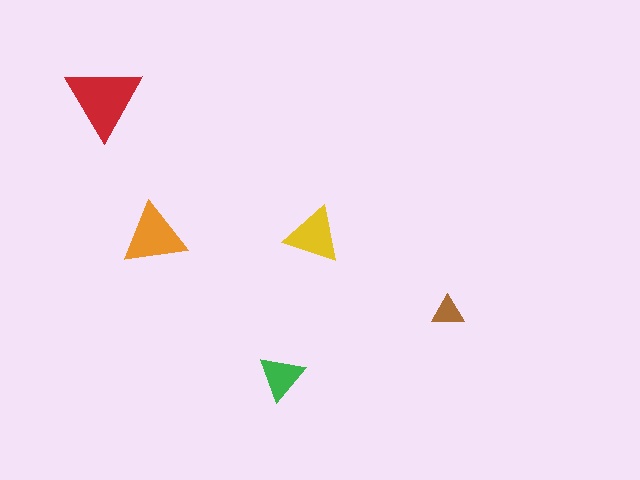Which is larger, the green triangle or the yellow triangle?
The yellow one.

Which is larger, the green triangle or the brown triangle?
The green one.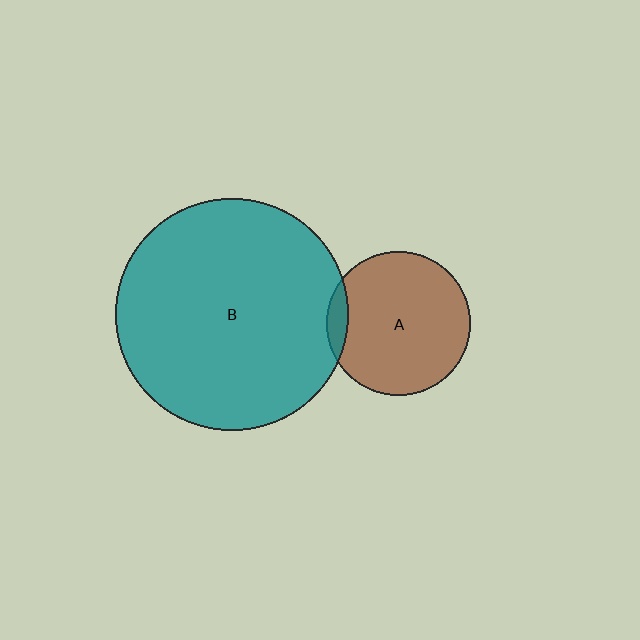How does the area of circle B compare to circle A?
Approximately 2.6 times.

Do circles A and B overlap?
Yes.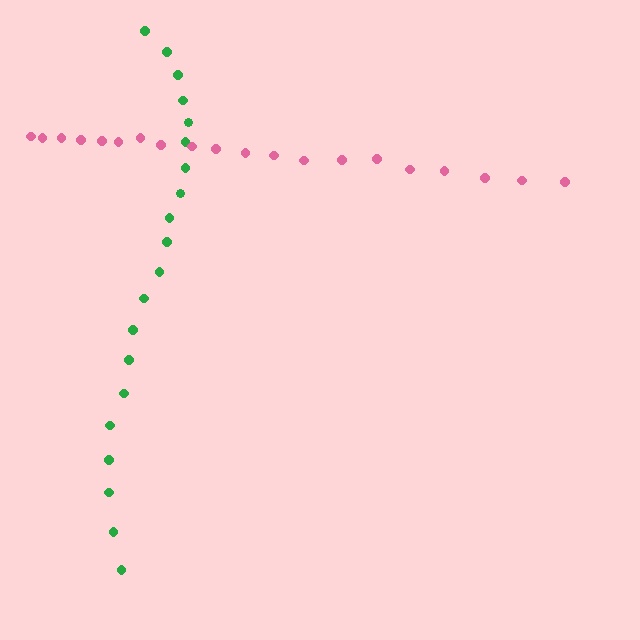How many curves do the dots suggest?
There are 2 distinct paths.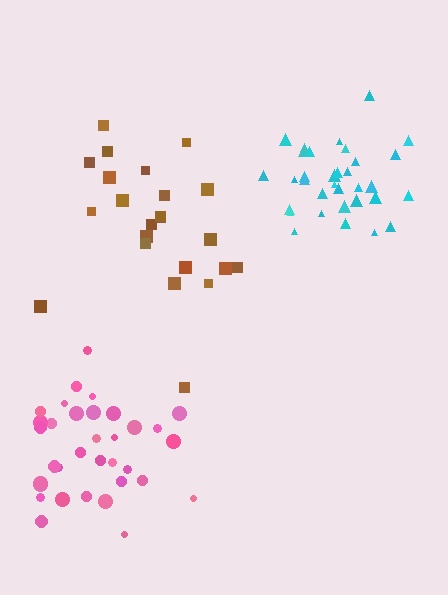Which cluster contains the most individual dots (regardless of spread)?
Cyan (34).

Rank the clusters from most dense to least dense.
cyan, pink, brown.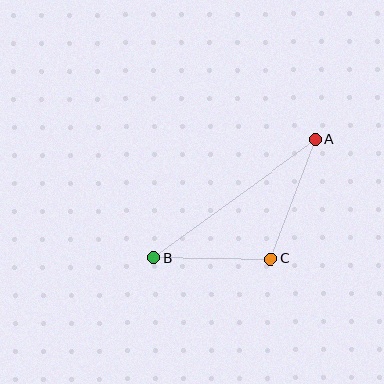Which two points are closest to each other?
Points B and C are closest to each other.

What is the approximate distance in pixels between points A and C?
The distance between A and C is approximately 127 pixels.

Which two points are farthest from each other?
Points A and B are farthest from each other.